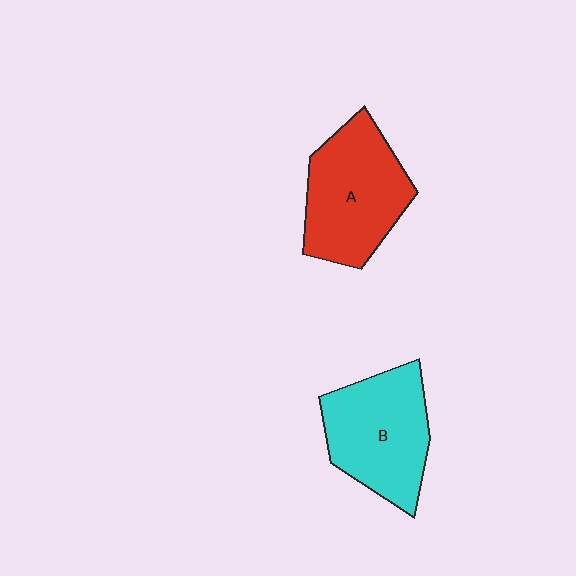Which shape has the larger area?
Shape A (red).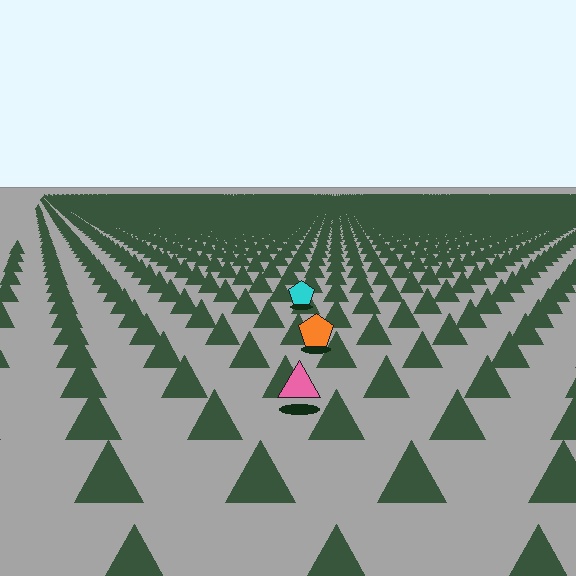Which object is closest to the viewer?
The pink triangle is closest. The texture marks near it are larger and more spread out.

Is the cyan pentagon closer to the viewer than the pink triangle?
No. The pink triangle is closer — you can tell from the texture gradient: the ground texture is coarser near it.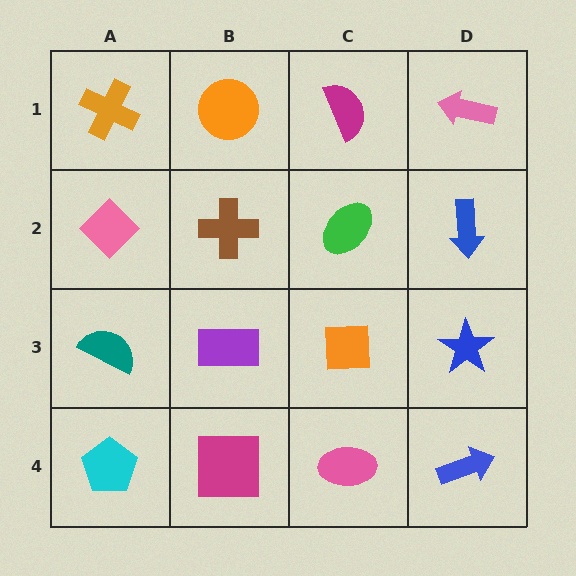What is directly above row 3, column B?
A brown cross.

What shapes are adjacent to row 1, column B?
A brown cross (row 2, column B), an orange cross (row 1, column A), a magenta semicircle (row 1, column C).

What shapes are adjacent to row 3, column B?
A brown cross (row 2, column B), a magenta square (row 4, column B), a teal semicircle (row 3, column A), an orange square (row 3, column C).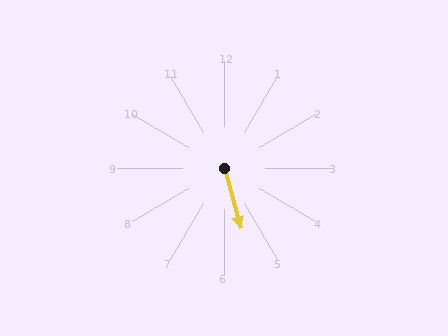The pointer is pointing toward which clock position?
Roughly 5 o'clock.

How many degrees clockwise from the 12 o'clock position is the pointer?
Approximately 164 degrees.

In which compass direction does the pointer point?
South.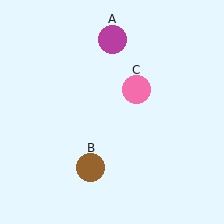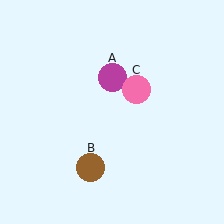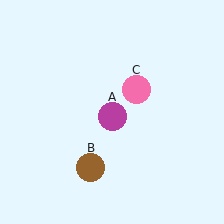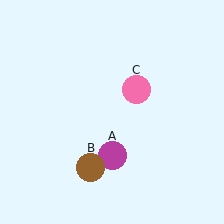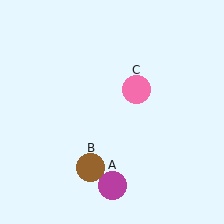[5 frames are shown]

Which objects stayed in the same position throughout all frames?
Brown circle (object B) and pink circle (object C) remained stationary.